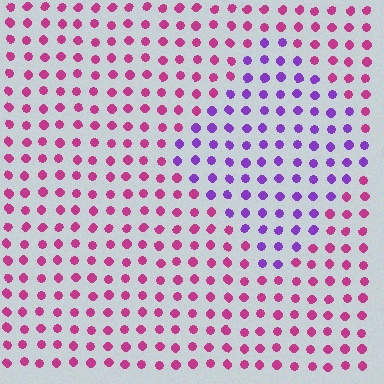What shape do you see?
I see a diamond.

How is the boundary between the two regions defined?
The boundary is defined purely by a slight shift in hue (about 50 degrees). Spacing, size, and orientation are identical on both sides.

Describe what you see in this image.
The image is filled with small magenta elements in a uniform arrangement. A diamond-shaped region is visible where the elements are tinted to a slightly different hue, forming a subtle color boundary.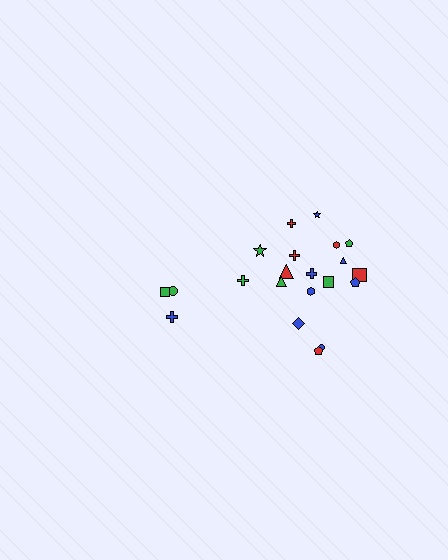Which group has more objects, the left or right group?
The right group.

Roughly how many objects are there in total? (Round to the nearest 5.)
Roughly 20 objects in total.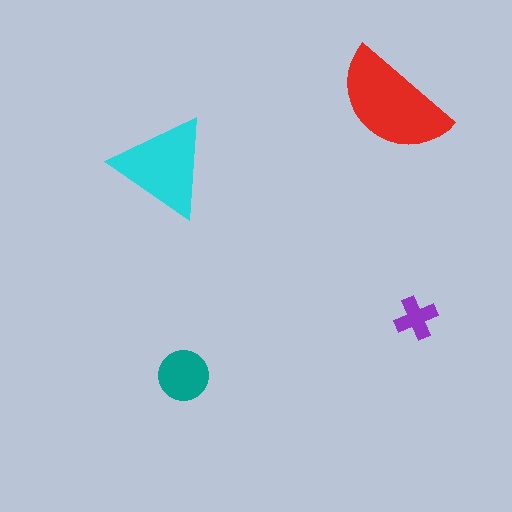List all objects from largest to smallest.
The red semicircle, the cyan triangle, the teal circle, the purple cross.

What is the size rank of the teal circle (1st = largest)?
3rd.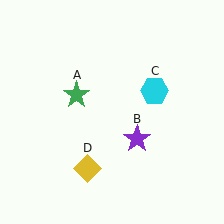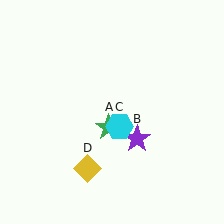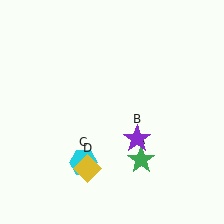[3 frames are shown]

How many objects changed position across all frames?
2 objects changed position: green star (object A), cyan hexagon (object C).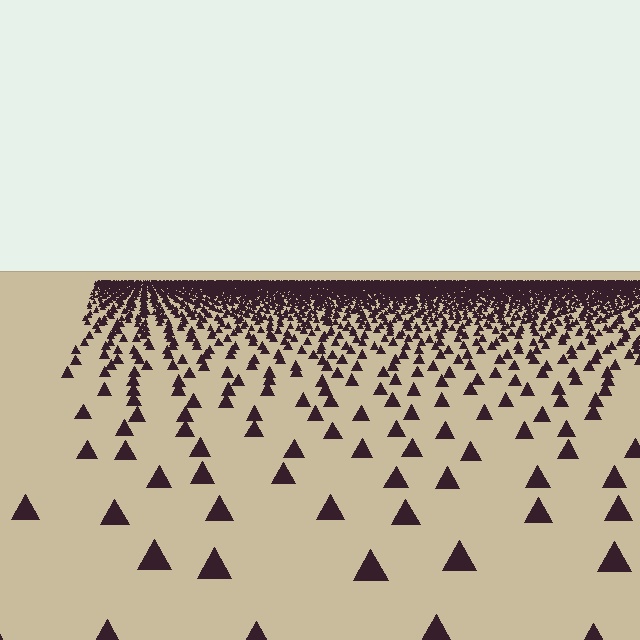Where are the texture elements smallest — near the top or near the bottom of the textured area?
Near the top.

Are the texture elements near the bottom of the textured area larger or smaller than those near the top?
Larger. Near the bottom, elements are closer to the viewer and appear at a bigger on-screen size.